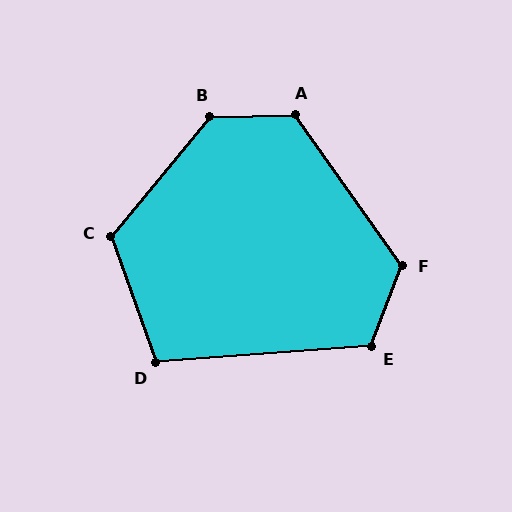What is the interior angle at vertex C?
Approximately 121 degrees (obtuse).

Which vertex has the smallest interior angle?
D, at approximately 105 degrees.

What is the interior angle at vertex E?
Approximately 115 degrees (obtuse).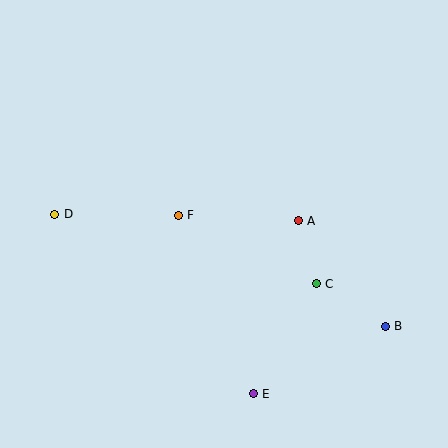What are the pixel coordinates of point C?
Point C is at (316, 284).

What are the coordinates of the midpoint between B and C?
The midpoint between B and C is at (351, 305).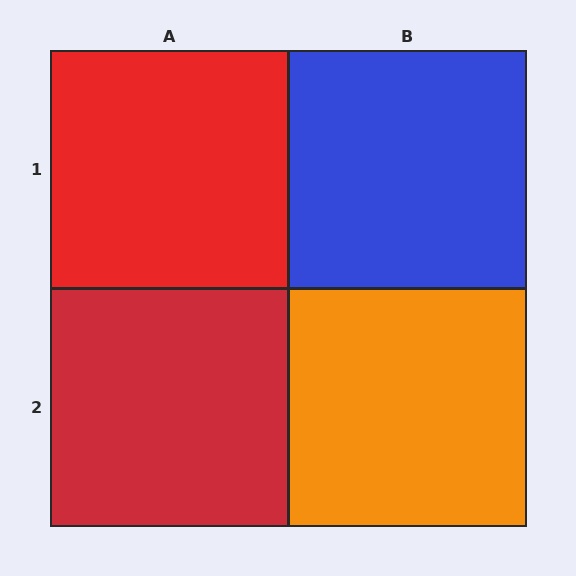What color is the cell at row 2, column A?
Red.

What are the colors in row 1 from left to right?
Red, blue.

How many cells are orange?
1 cell is orange.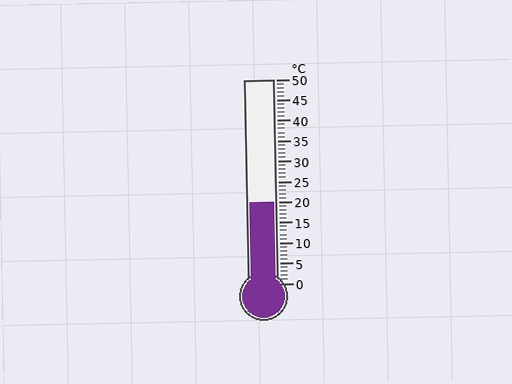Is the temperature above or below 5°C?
The temperature is above 5°C.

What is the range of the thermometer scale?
The thermometer scale ranges from 0°C to 50°C.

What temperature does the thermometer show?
The thermometer shows approximately 20°C.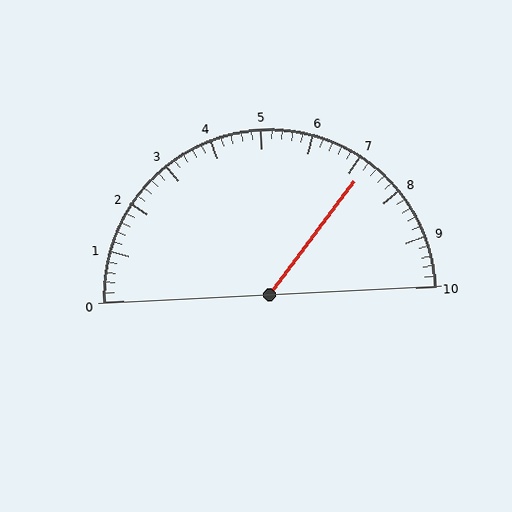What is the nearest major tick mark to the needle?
The nearest major tick mark is 7.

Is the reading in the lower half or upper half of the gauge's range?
The reading is in the upper half of the range (0 to 10).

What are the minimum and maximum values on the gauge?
The gauge ranges from 0 to 10.